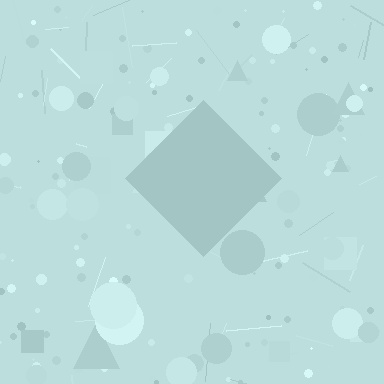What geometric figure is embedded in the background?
A diamond is embedded in the background.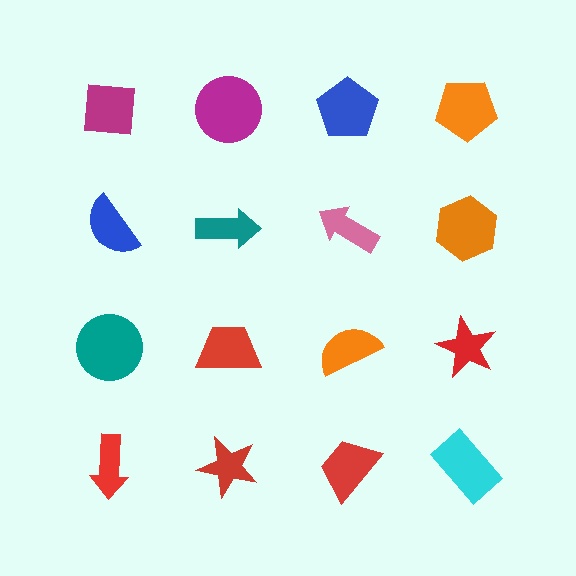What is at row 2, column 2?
A teal arrow.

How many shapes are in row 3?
4 shapes.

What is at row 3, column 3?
An orange semicircle.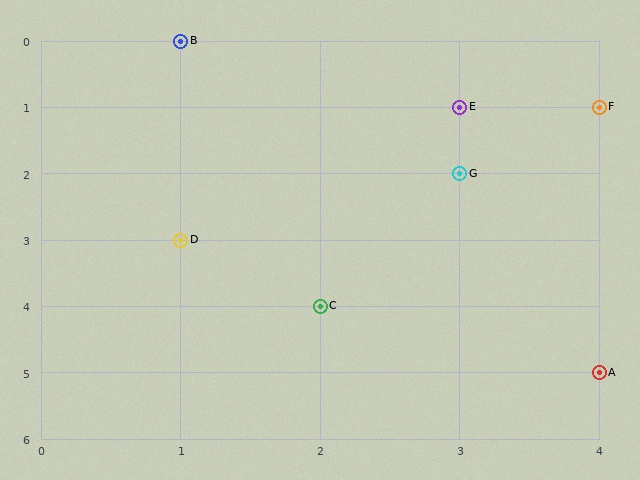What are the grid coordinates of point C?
Point C is at grid coordinates (2, 4).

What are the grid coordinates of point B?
Point B is at grid coordinates (1, 0).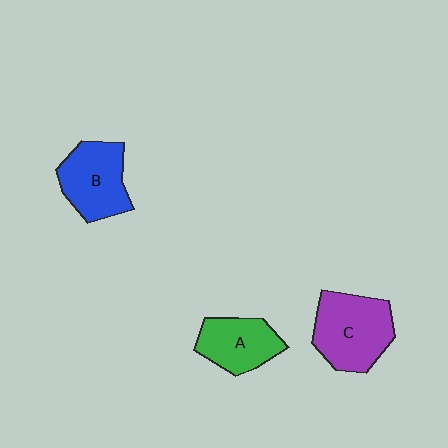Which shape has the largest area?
Shape C (purple).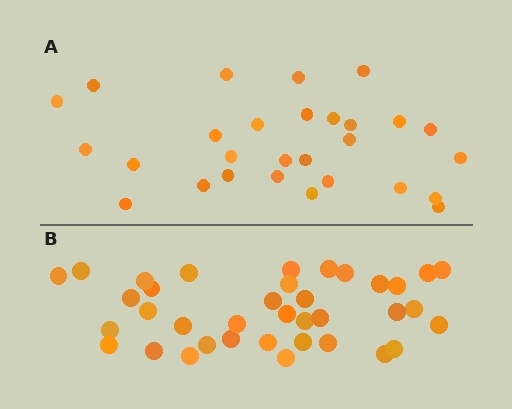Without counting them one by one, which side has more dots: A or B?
Region B (the bottom region) has more dots.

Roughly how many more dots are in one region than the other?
Region B has roughly 8 or so more dots than region A.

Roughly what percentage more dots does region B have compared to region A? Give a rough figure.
About 30% more.